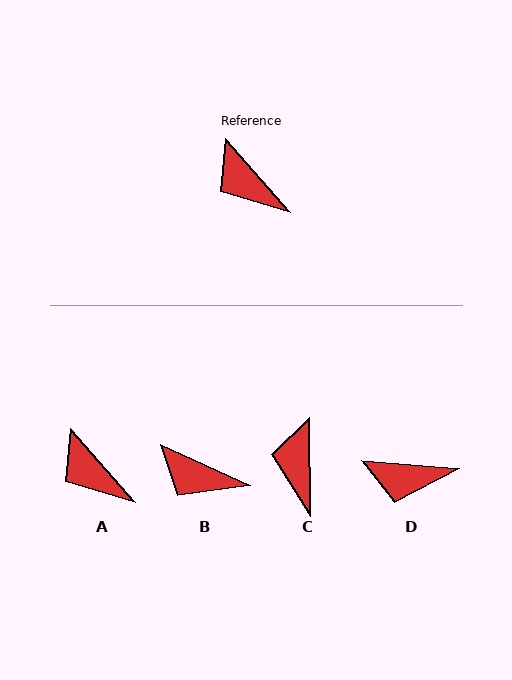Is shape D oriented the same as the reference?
No, it is off by about 44 degrees.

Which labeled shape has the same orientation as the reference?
A.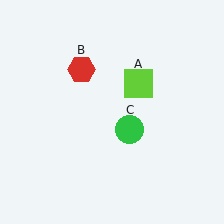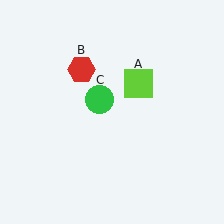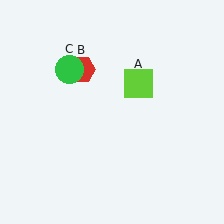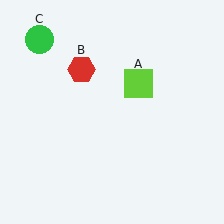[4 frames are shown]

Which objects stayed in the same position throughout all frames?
Lime square (object A) and red hexagon (object B) remained stationary.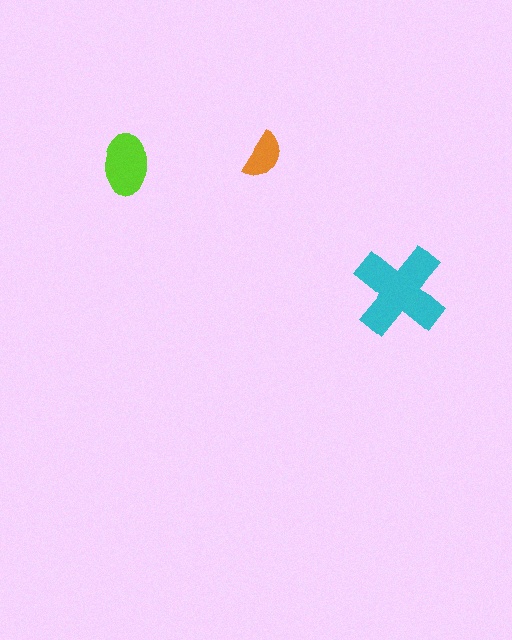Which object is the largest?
The cyan cross.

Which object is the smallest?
The orange semicircle.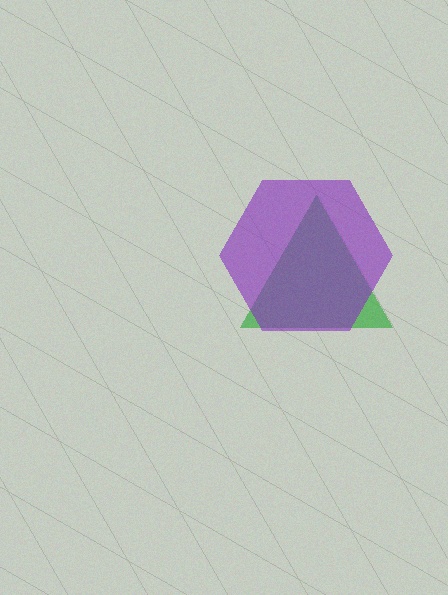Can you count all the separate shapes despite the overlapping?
Yes, there are 2 separate shapes.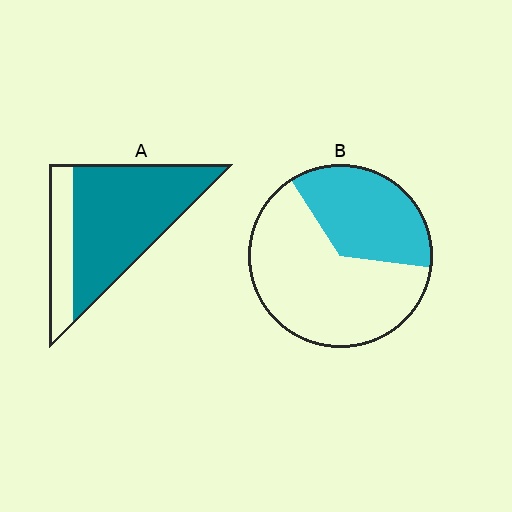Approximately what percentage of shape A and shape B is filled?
A is approximately 75% and B is approximately 35%.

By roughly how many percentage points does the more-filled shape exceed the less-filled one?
By roughly 40 percentage points (A over B).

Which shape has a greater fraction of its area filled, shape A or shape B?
Shape A.